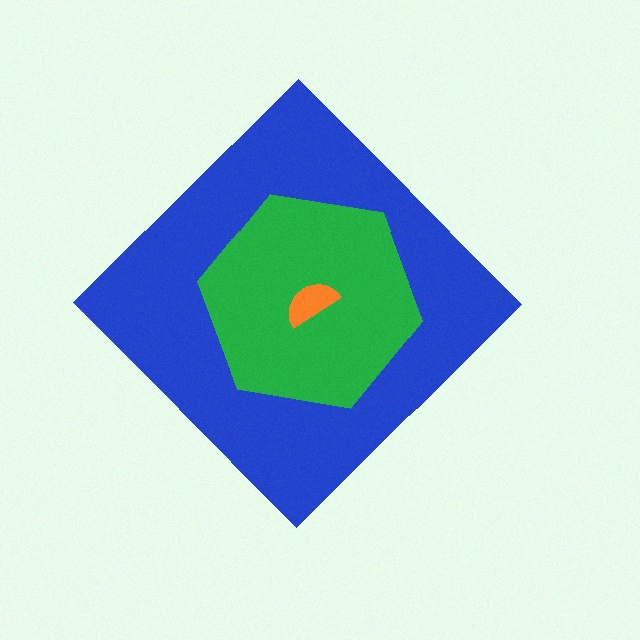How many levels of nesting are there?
3.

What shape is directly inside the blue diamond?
The green hexagon.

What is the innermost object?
The orange semicircle.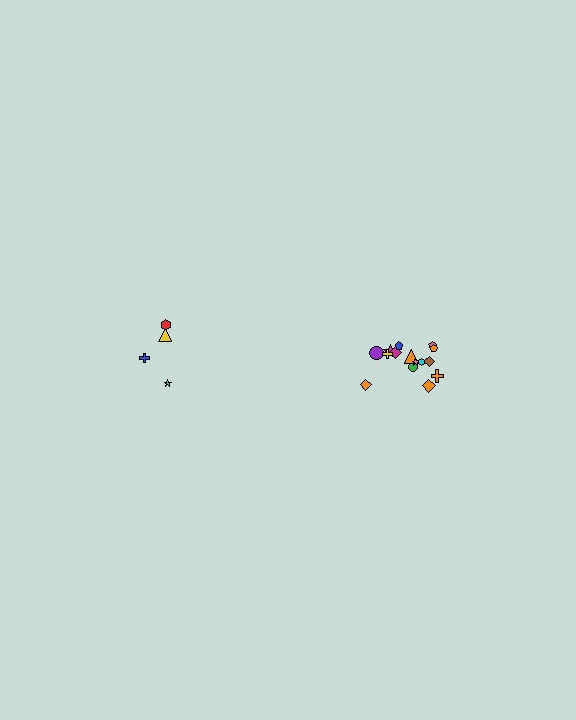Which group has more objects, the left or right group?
The right group.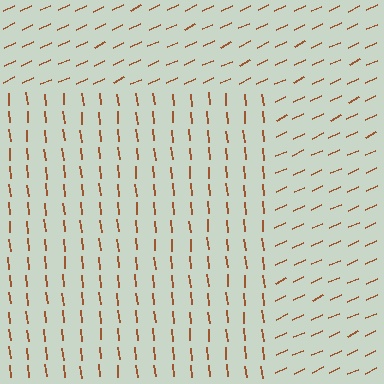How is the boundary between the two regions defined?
The boundary is defined purely by a change in line orientation (approximately 71 degrees difference). All lines are the same color and thickness.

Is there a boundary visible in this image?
Yes, there is a texture boundary formed by a change in line orientation.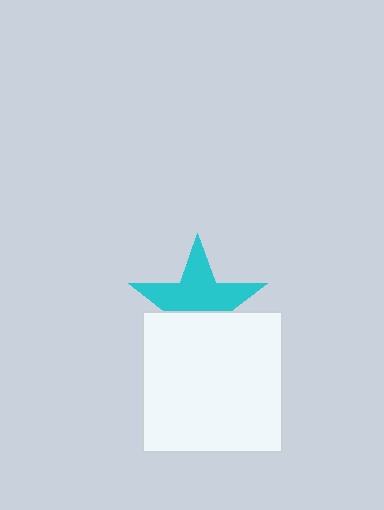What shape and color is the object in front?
The object in front is a white square.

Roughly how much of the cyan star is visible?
About half of it is visible (roughly 60%).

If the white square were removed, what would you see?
You would see the complete cyan star.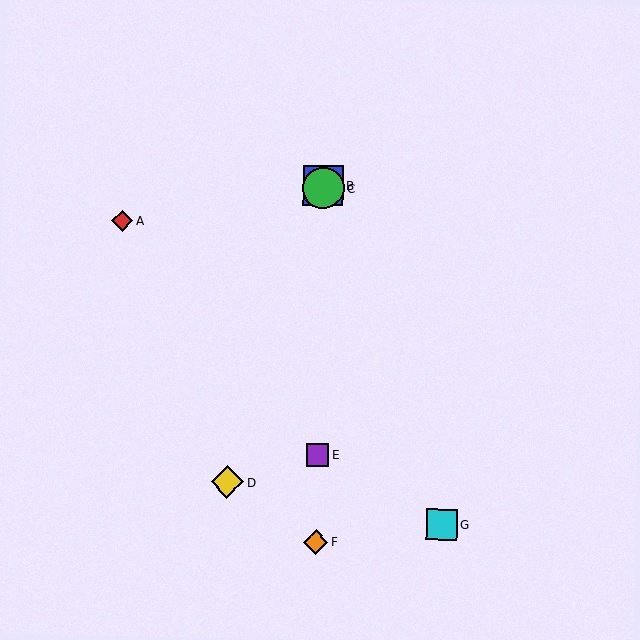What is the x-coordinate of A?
Object A is at x≈122.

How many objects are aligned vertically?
4 objects (B, C, E, F) are aligned vertically.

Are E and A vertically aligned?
No, E is at x≈318 and A is at x≈122.